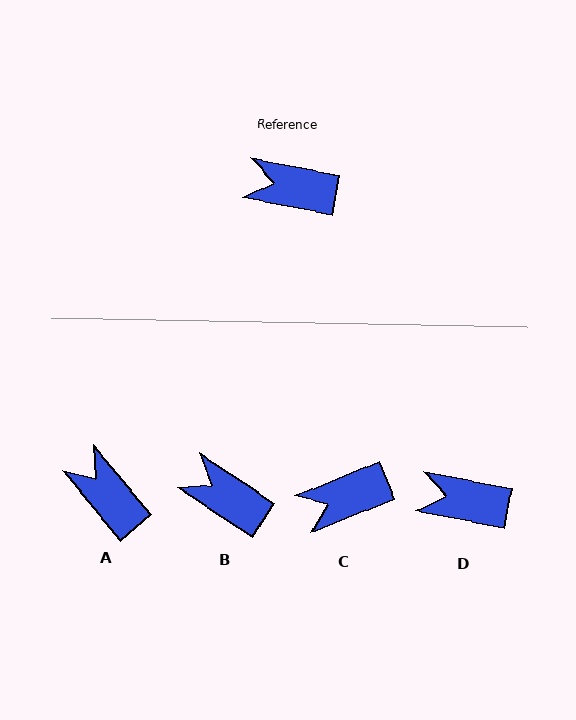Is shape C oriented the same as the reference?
No, it is off by about 33 degrees.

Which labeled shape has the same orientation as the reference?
D.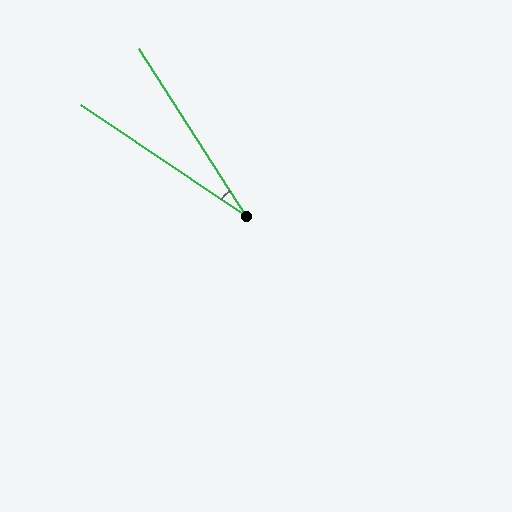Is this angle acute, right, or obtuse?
It is acute.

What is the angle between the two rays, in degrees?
Approximately 23 degrees.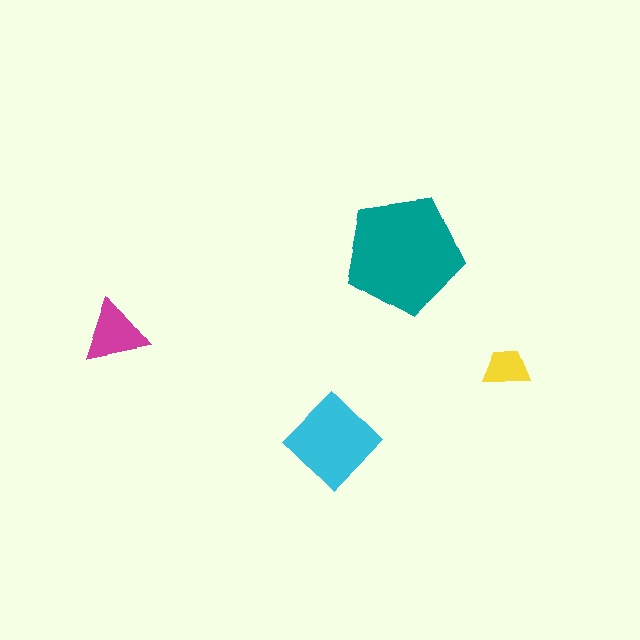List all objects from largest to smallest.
The teal pentagon, the cyan diamond, the magenta triangle, the yellow trapezoid.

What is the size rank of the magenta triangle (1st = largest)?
3rd.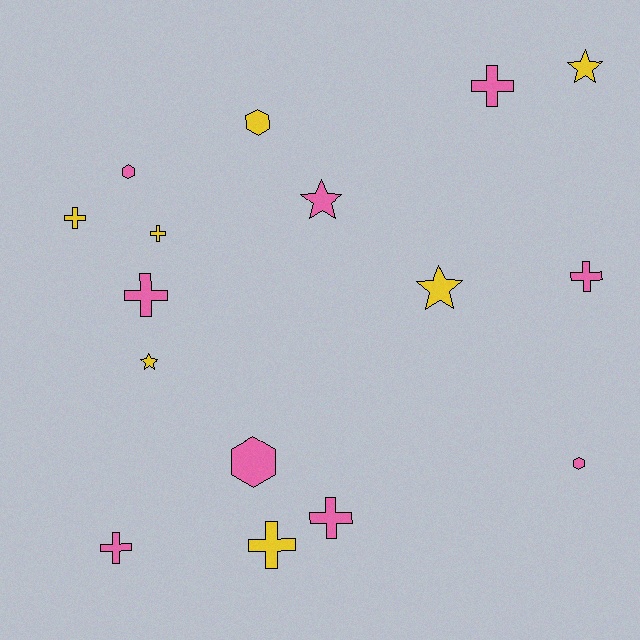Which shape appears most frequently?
Cross, with 8 objects.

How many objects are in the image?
There are 16 objects.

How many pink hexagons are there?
There are 3 pink hexagons.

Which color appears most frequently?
Pink, with 9 objects.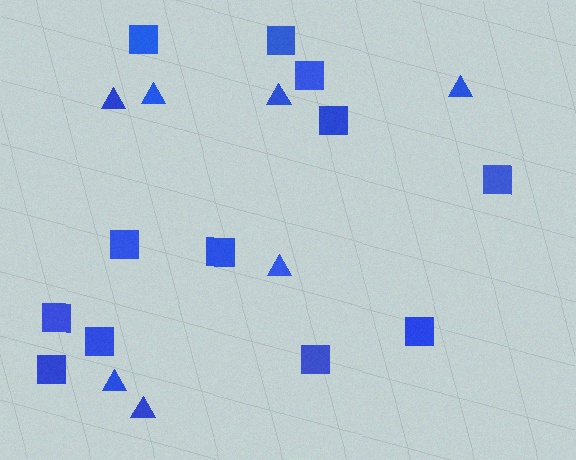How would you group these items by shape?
There are 2 groups: one group of squares (12) and one group of triangles (7).